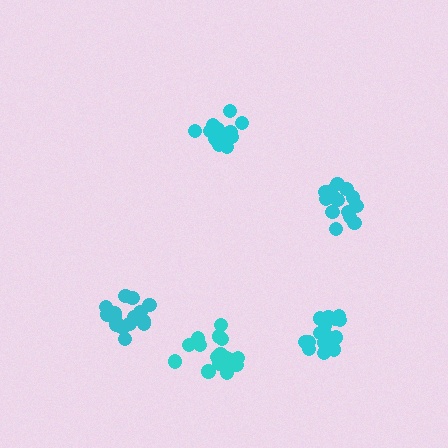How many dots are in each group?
Group 1: 17 dots, Group 2: 15 dots, Group 3: 20 dots, Group 4: 16 dots, Group 5: 14 dots (82 total).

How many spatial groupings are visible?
There are 5 spatial groupings.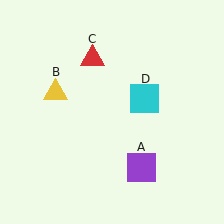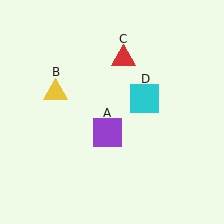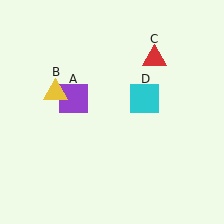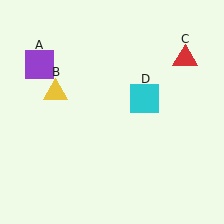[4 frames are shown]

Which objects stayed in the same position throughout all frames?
Yellow triangle (object B) and cyan square (object D) remained stationary.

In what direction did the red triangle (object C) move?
The red triangle (object C) moved right.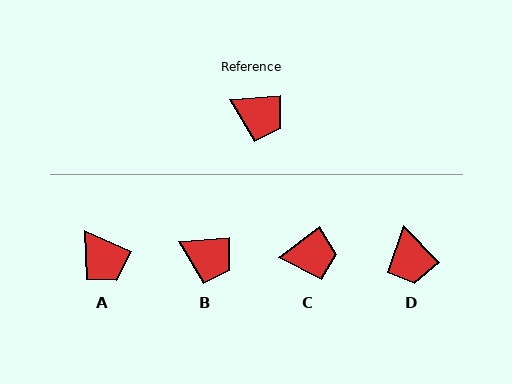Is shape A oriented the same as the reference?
No, it is off by about 28 degrees.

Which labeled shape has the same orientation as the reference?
B.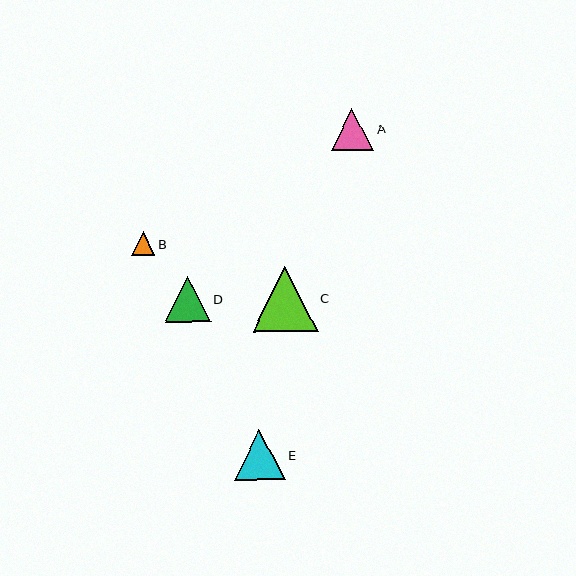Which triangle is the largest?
Triangle C is the largest with a size of approximately 65 pixels.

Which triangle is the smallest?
Triangle B is the smallest with a size of approximately 23 pixels.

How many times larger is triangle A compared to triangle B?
Triangle A is approximately 1.8 times the size of triangle B.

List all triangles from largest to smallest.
From largest to smallest: C, E, D, A, B.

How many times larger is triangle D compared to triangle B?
Triangle D is approximately 2.0 times the size of triangle B.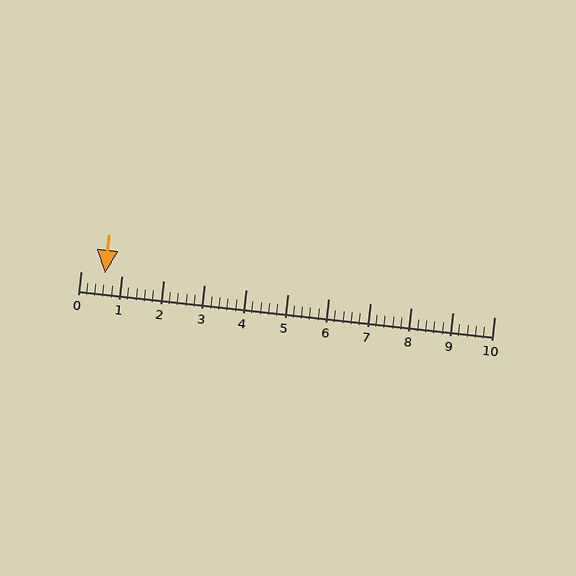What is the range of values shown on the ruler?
The ruler shows values from 0 to 10.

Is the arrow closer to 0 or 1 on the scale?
The arrow is closer to 1.